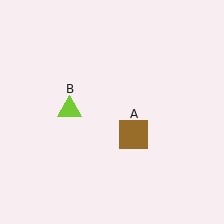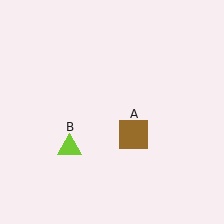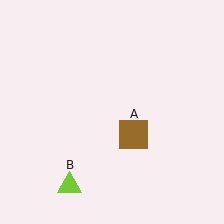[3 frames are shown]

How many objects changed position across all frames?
1 object changed position: lime triangle (object B).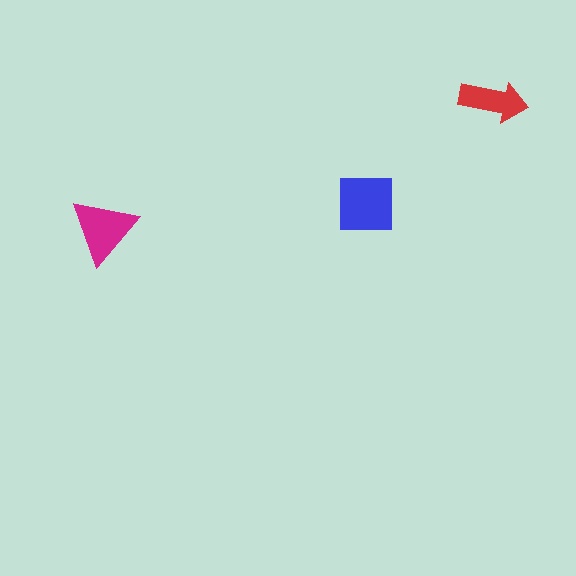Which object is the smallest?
The red arrow.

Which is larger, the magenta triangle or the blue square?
The blue square.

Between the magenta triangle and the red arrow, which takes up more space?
The magenta triangle.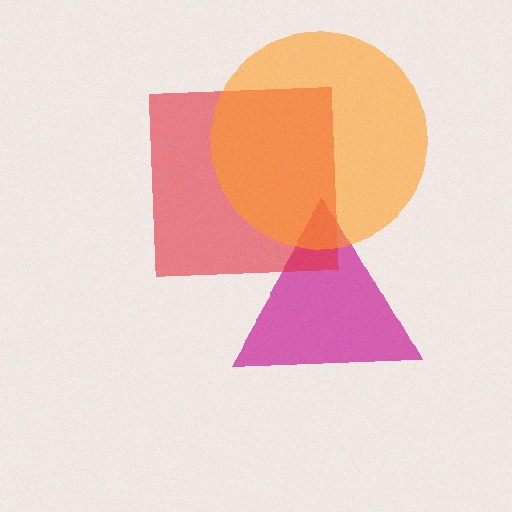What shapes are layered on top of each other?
The layered shapes are: a magenta triangle, a red square, an orange circle.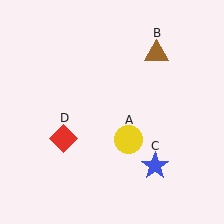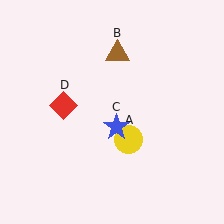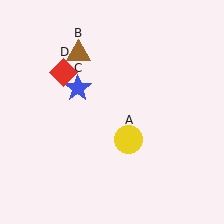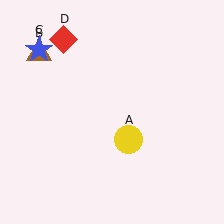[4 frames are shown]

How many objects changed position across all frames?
3 objects changed position: brown triangle (object B), blue star (object C), red diamond (object D).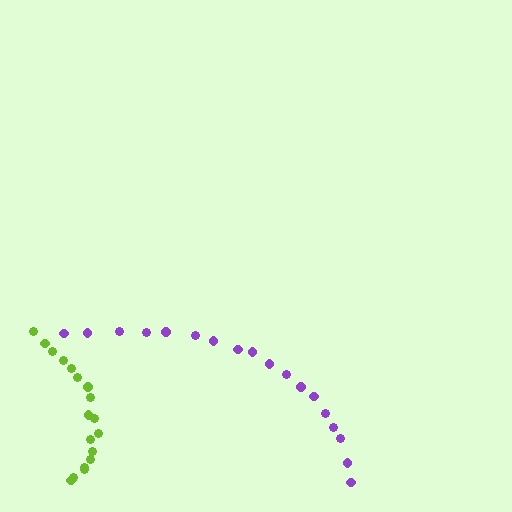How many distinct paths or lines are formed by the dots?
There are 2 distinct paths.